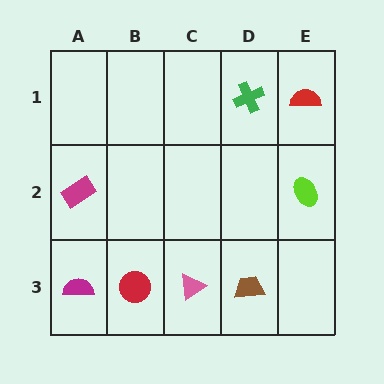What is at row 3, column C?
A pink triangle.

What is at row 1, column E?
A red semicircle.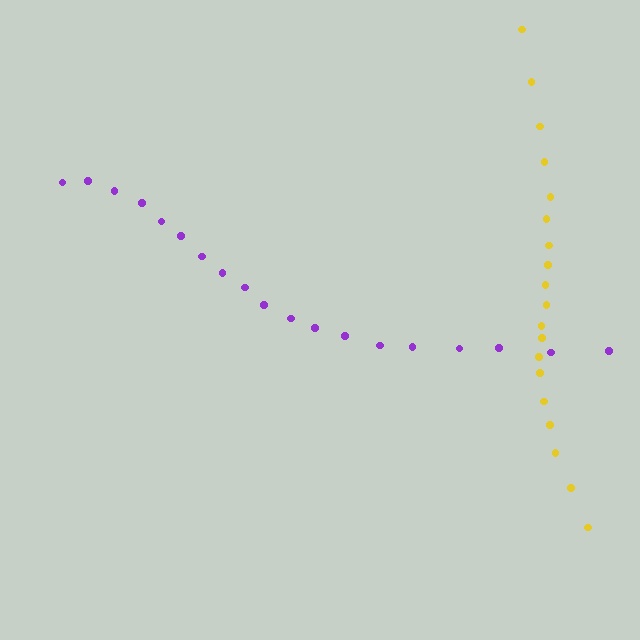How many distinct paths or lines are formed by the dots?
There are 2 distinct paths.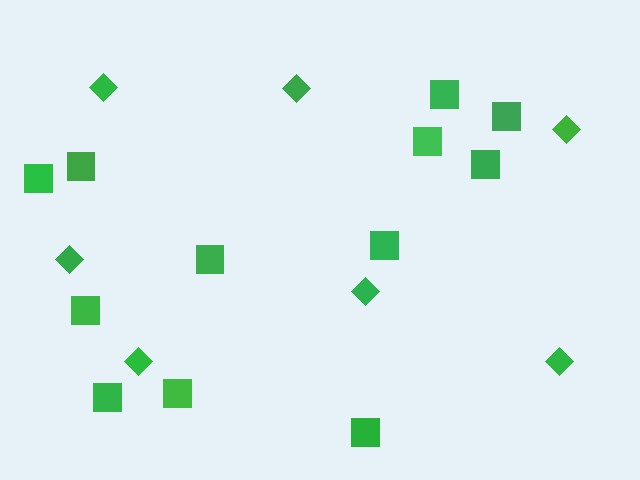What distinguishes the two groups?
There are 2 groups: one group of diamonds (7) and one group of squares (12).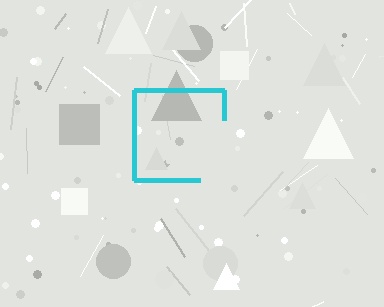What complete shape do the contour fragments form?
The contour fragments form a square.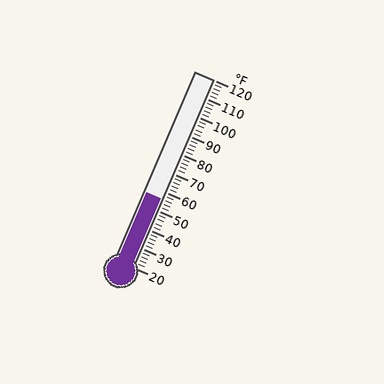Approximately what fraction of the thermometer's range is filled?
The thermometer is filled to approximately 35% of its range.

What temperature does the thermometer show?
The thermometer shows approximately 56°F.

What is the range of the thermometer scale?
The thermometer scale ranges from 20°F to 120°F.